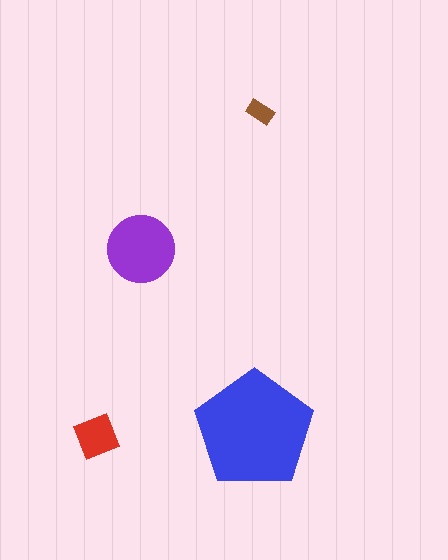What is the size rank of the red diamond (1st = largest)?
3rd.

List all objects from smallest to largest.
The brown rectangle, the red diamond, the purple circle, the blue pentagon.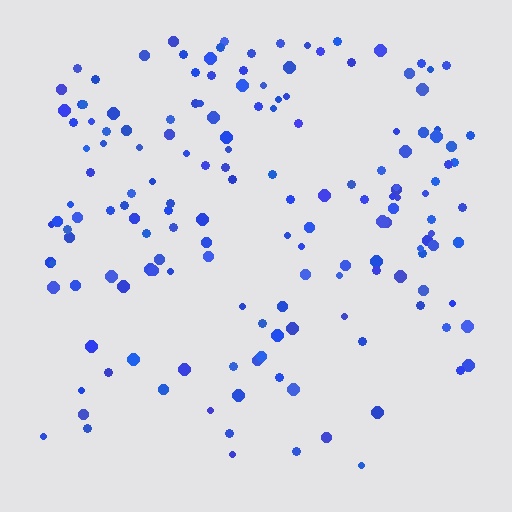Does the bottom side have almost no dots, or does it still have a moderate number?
Still a moderate number, just noticeably fewer than the top.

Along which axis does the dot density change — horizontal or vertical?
Vertical.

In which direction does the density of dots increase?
From bottom to top, with the top side densest.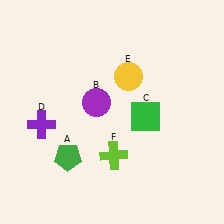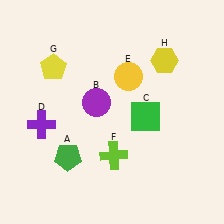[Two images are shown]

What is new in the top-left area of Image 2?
A yellow pentagon (G) was added in the top-left area of Image 2.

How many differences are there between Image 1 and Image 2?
There are 2 differences between the two images.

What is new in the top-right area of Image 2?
A yellow hexagon (H) was added in the top-right area of Image 2.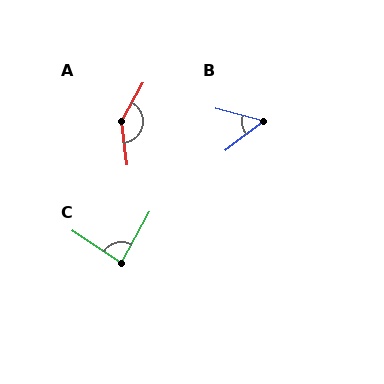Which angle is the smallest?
B, at approximately 52 degrees.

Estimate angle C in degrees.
Approximately 85 degrees.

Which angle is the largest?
A, at approximately 144 degrees.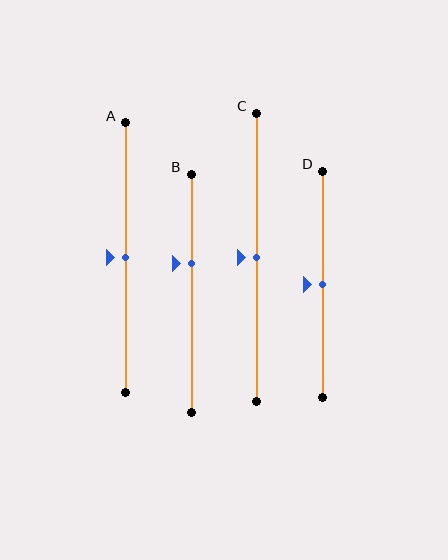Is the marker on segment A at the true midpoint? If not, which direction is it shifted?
Yes, the marker on segment A is at the true midpoint.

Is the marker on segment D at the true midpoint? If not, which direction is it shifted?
Yes, the marker on segment D is at the true midpoint.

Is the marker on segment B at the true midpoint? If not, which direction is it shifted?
No, the marker on segment B is shifted upward by about 13% of the segment length.